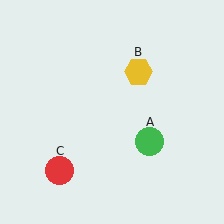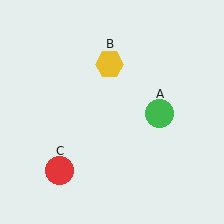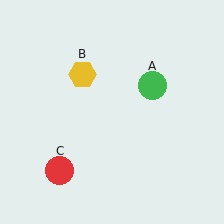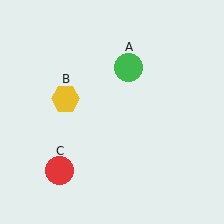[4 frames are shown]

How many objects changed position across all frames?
2 objects changed position: green circle (object A), yellow hexagon (object B).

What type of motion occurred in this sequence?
The green circle (object A), yellow hexagon (object B) rotated counterclockwise around the center of the scene.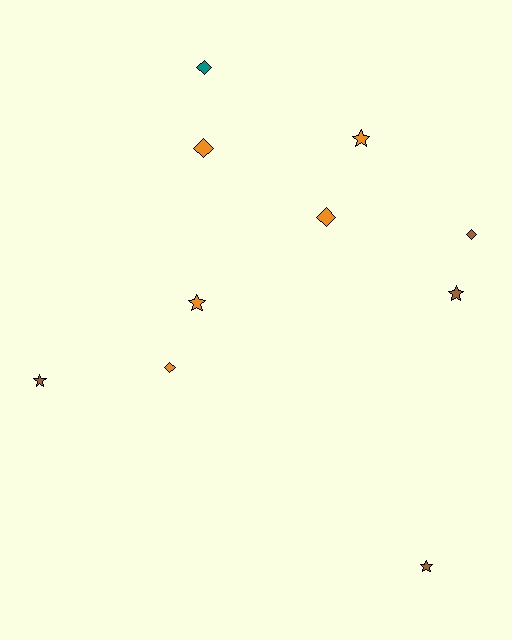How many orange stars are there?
There are 2 orange stars.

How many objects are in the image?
There are 10 objects.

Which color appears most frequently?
Orange, with 5 objects.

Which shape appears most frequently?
Star, with 5 objects.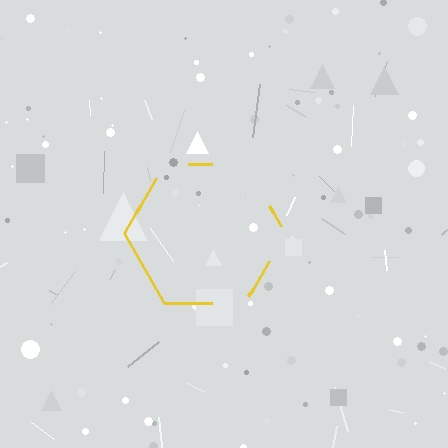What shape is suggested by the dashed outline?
The dashed outline suggests a hexagon.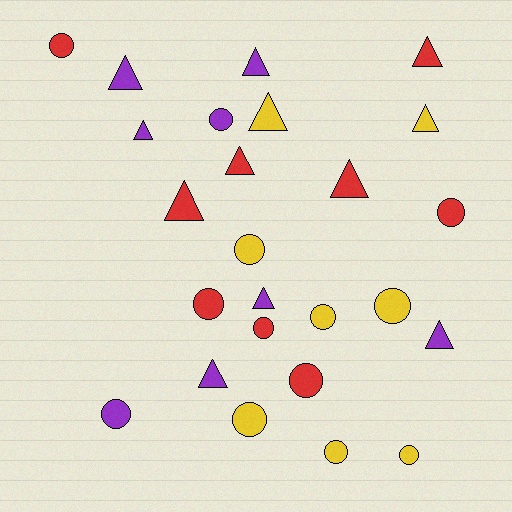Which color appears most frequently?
Red, with 9 objects.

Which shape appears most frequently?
Circle, with 13 objects.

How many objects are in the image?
There are 25 objects.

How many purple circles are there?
There are 2 purple circles.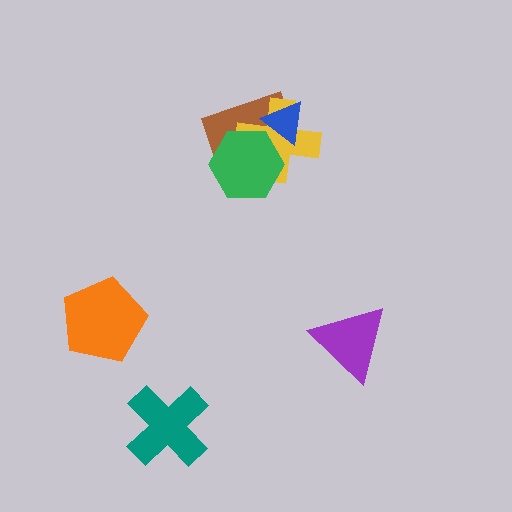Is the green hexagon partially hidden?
Yes, it is partially covered by another shape.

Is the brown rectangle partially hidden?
Yes, it is partially covered by another shape.